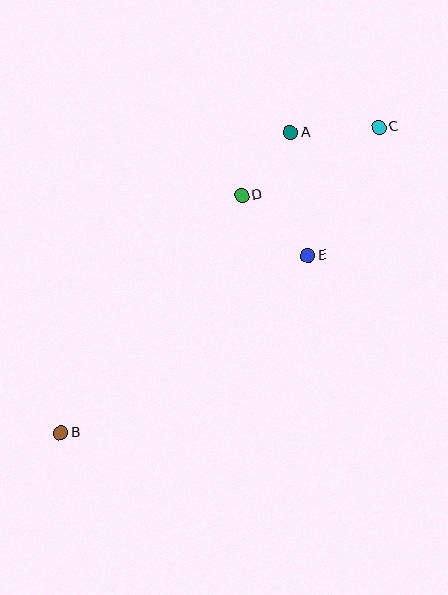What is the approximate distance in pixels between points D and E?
The distance between D and E is approximately 89 pixels.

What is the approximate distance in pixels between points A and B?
The distance between A and B is approximately 378 pixels.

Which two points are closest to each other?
Points A and D are closest to each other.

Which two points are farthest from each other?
Points B and C are farthest from each other.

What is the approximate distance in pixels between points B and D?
The distance between B and D is approximately 299 pixels.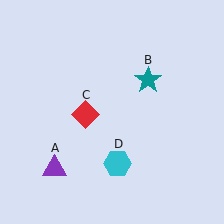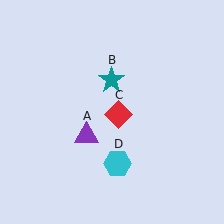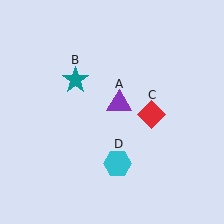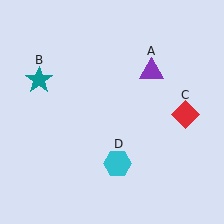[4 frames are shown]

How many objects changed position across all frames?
3 objects changed position: purple triangle (object A), teal star (object B), red diamond (object C).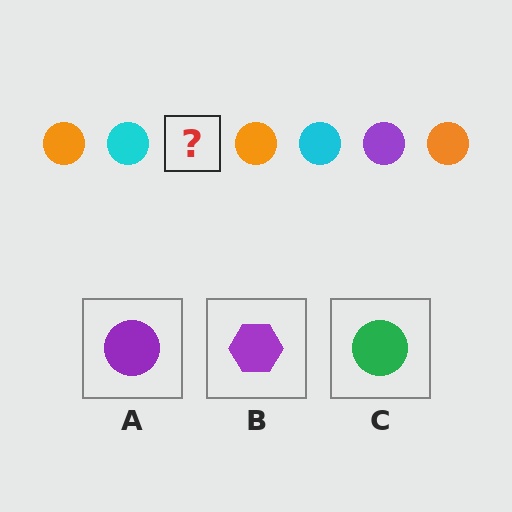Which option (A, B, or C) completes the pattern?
A.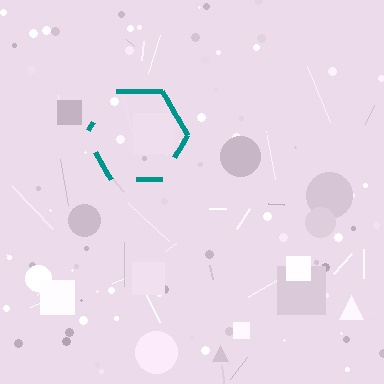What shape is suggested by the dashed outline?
The dashed outline suggests a hexagon.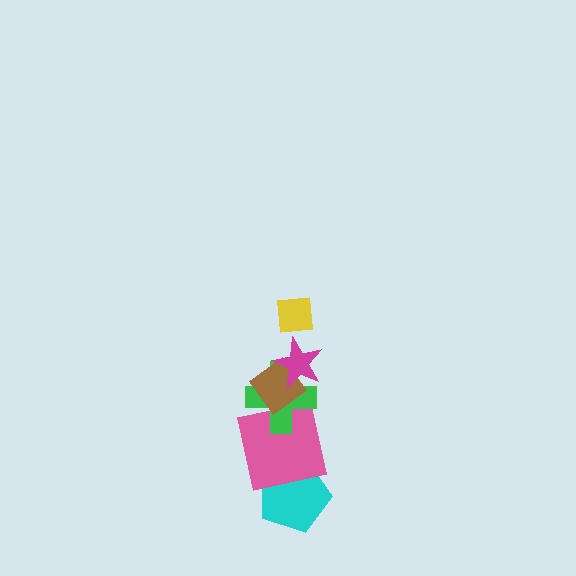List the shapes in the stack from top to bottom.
From top to bottom: the yellow square, the magenta star, the brown diamond, the green cross, the pink square, the cyan pentagon.